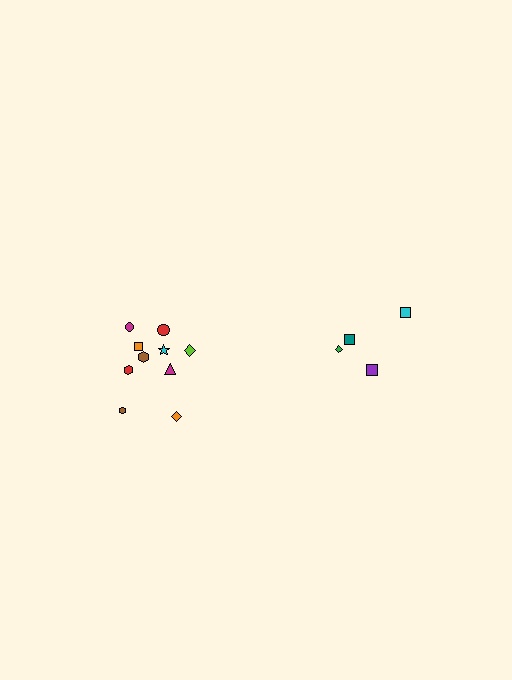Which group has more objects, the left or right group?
The left group.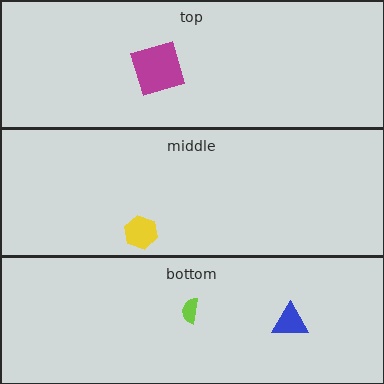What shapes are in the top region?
The magenta square.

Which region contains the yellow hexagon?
The middle region.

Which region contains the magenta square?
The top region.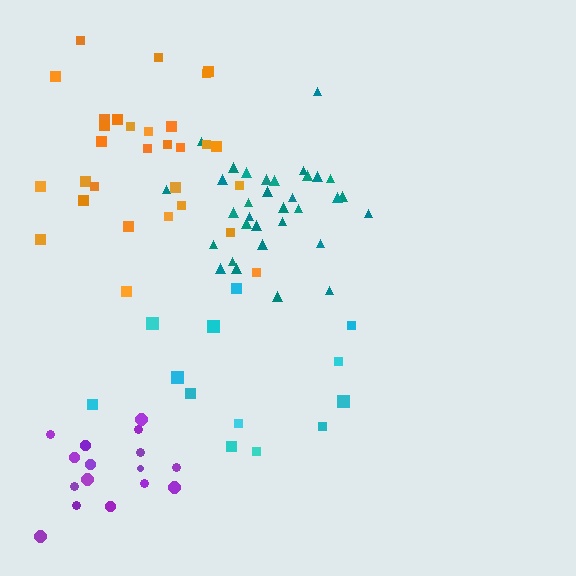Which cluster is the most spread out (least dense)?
Cyan.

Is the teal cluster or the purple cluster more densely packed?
Teal.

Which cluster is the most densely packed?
Teal.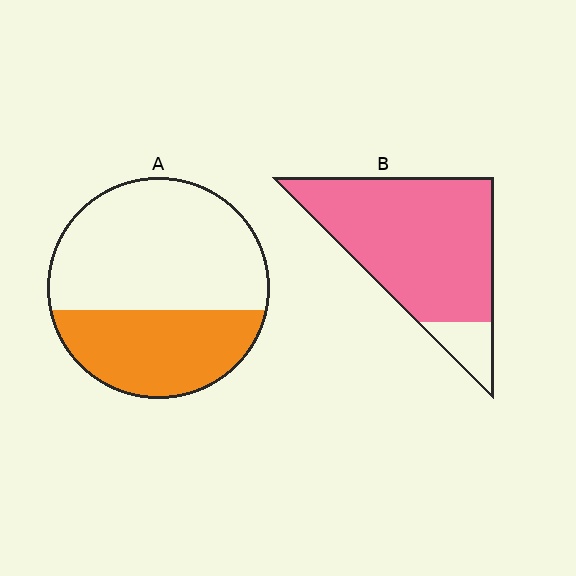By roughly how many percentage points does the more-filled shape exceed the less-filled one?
By roughly 50 percentage points (B over A).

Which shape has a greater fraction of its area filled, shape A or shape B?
Shape B.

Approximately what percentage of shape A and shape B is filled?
A is approximately 35% and B is approximately 90%.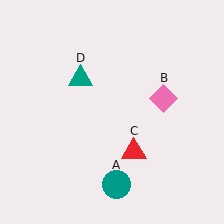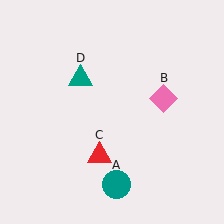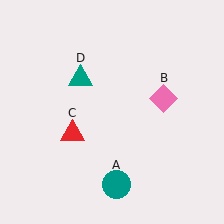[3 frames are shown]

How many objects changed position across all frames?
1 object changed position: red triangle (object C).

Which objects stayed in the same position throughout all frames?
Teal circle (object A) and pink diamond (object B) and teal triangle (object D) remained stationary.